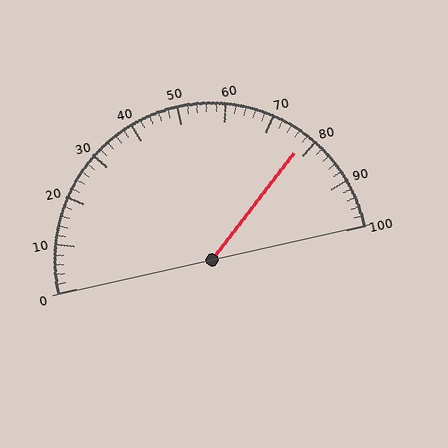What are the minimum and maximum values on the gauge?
The gauge ranges from 0 to 100.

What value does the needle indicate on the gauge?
The needle indicates approximately 78.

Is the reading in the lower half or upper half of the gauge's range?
The reading is in the upper half of the range (0 to 100).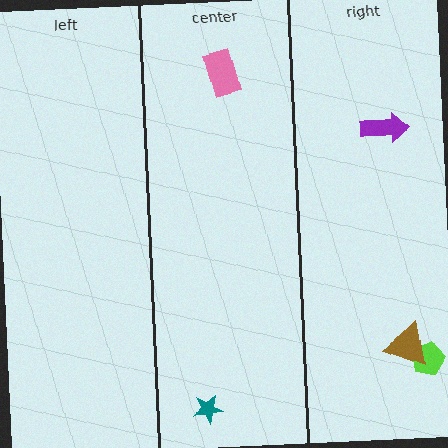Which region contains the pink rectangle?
The center region.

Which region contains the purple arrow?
The right region.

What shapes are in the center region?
The pink rectangle, the teal star.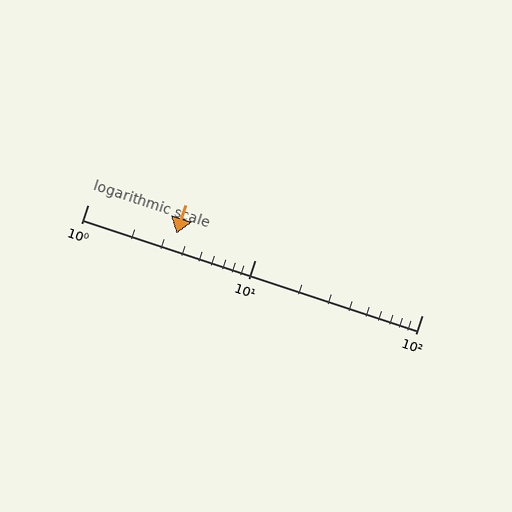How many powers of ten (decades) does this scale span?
The scale spans 2 decades, from 1 to 100.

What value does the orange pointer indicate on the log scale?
The pointer indicates approximately 3.4.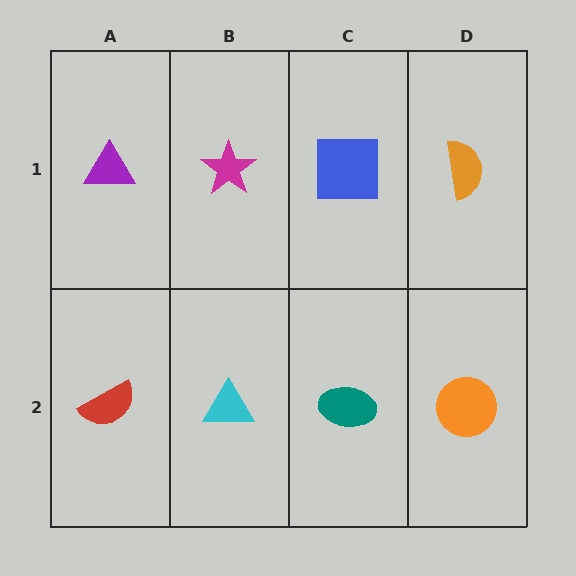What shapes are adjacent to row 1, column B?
A cyan triangle (row 2, column B), a purple triangle (row 1, column A), a blue square (row 1, column C).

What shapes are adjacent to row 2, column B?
A magenta star (row 1, column B), a red semicircle (row 2, column A), a teal ellipse (row 2, column C).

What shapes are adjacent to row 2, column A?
A purple triangle (row 1, column A), a cyan triangle (row 2, column B).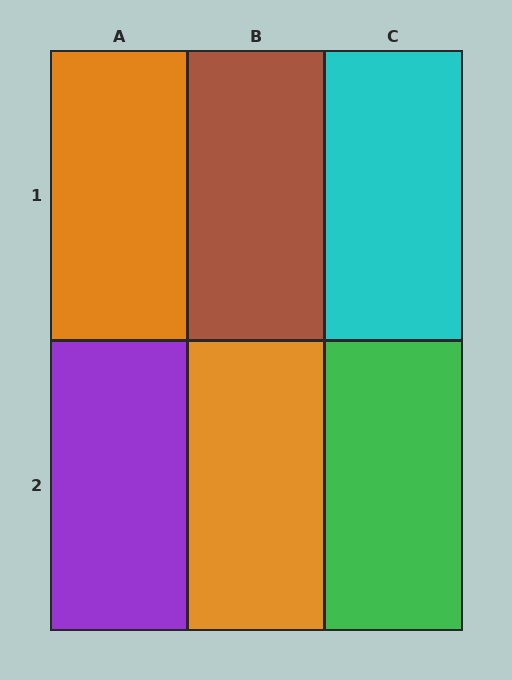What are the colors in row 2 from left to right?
Purple, orange, green.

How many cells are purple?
1 cell is purple.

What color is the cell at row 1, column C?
Cyan.